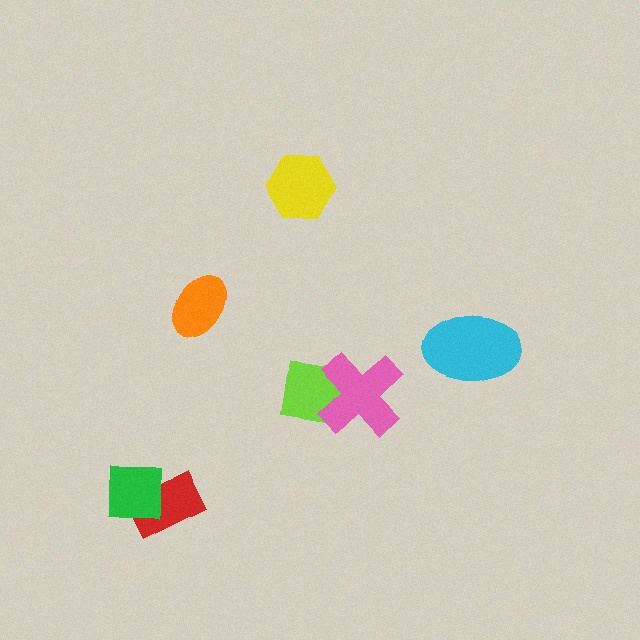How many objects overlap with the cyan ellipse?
0 objects overlap with the cyan ellipse.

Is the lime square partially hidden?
Yes, it is partially covered by another shape.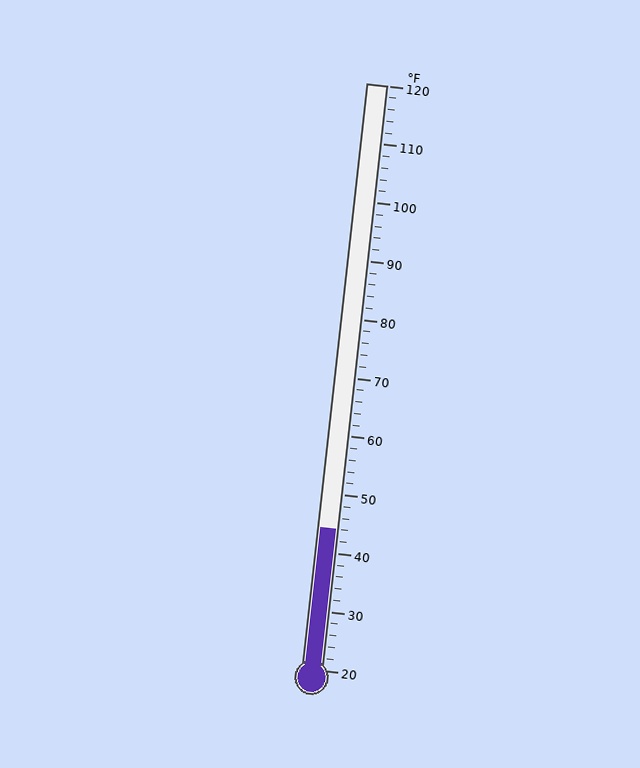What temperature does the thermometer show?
The thermometer shows approximately 44°F.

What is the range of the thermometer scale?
The thermometer scale ranges from 20°F to 120°F.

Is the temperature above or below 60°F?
The temperature is below 60°F.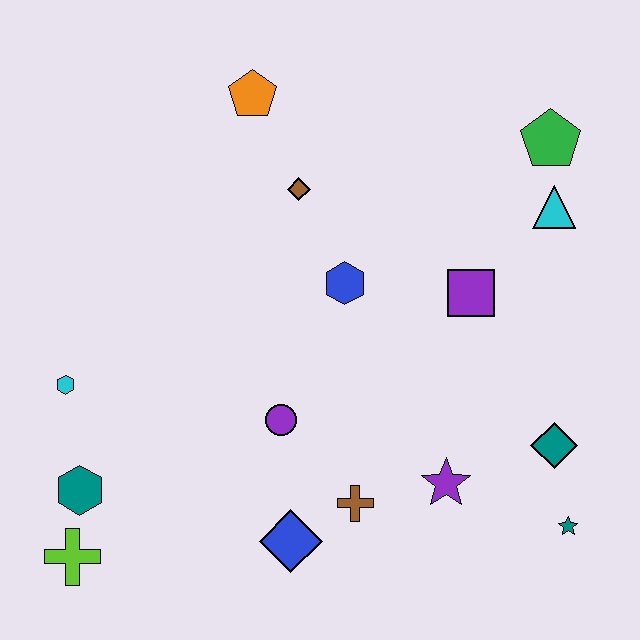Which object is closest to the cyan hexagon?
The teal hexagon is closest to the cyan hexagon.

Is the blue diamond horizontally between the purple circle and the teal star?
Yes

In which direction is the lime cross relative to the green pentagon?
The lime cross is to the left of the green pentagon.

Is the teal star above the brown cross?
No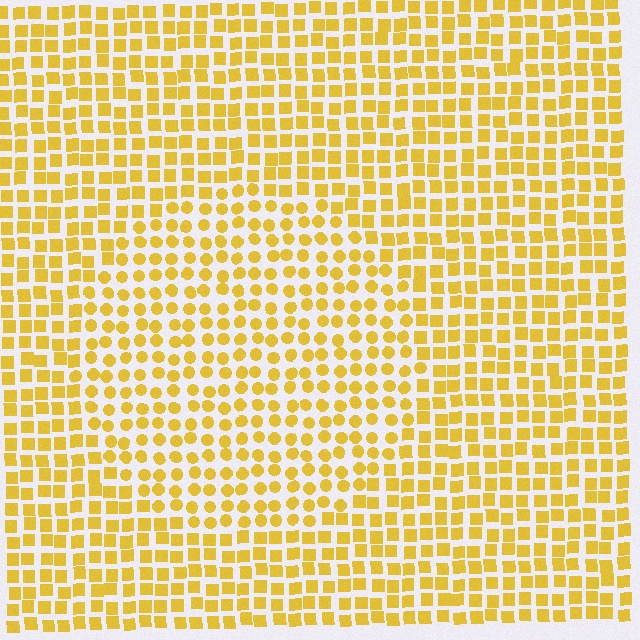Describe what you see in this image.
The image is filled with small yellow elements arranged in a uniform grid. A circle-shaped region contains circles, while the surrounding area contains squares. The boundary is defined purely by the change in element shape.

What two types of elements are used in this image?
The image uses circles inside the circle region and squares outside it.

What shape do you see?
I see a circle.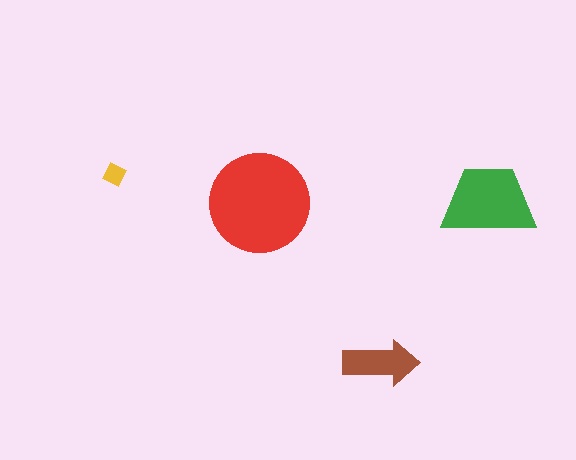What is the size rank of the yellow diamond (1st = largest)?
4th.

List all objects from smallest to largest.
The yellow diamond, the brown arrow, the green trapezoid, the red circle.